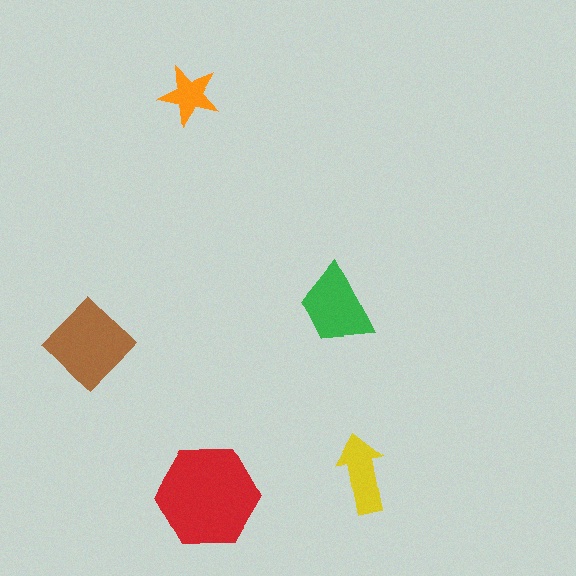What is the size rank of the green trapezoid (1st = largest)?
3rd.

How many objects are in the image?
There are 5 objects in the image.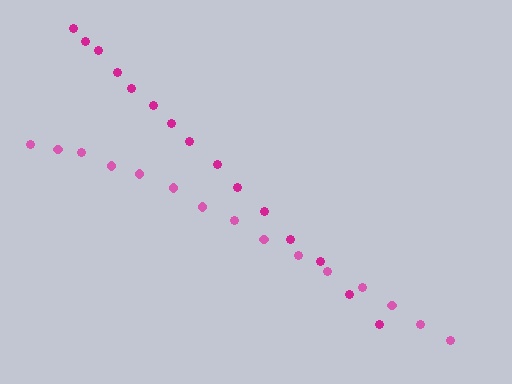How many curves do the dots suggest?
There are 2 distinct paths.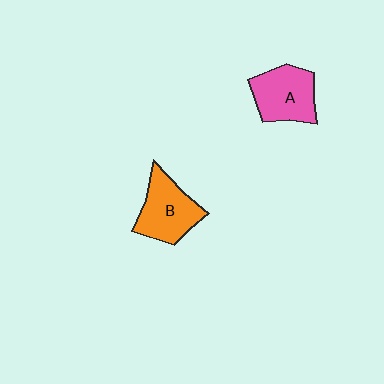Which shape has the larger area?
Shape B (orange).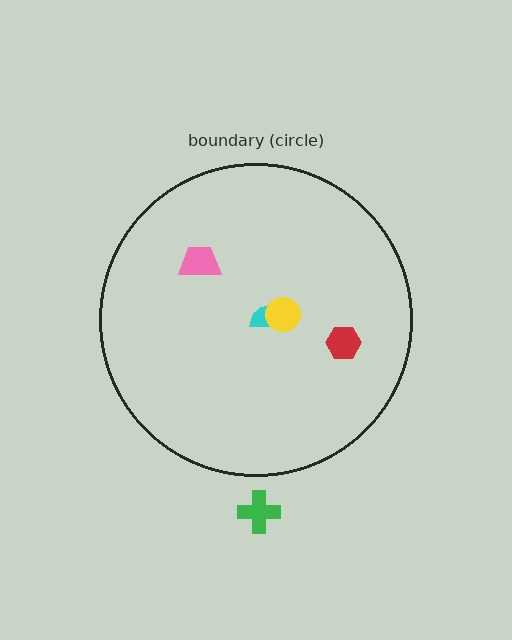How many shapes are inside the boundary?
4 inside, 1 outside.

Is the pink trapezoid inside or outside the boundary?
Inside.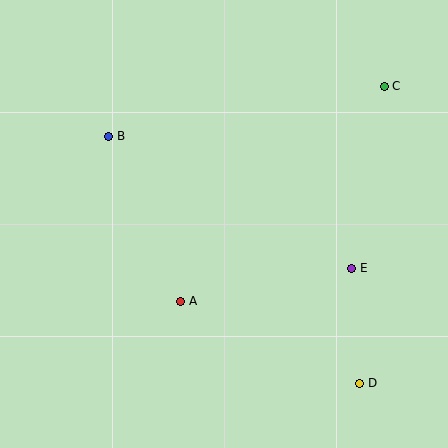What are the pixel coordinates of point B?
Point B is at (109, 136).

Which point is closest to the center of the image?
Point A at (181, 301) is closest to the center.